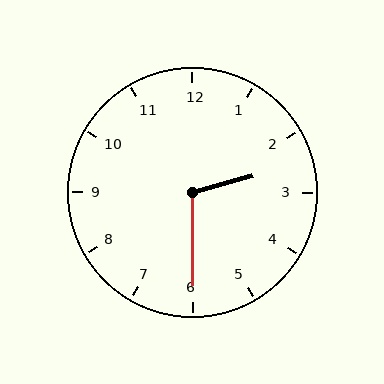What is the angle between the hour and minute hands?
Approximately 105 degrees.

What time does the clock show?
2:30.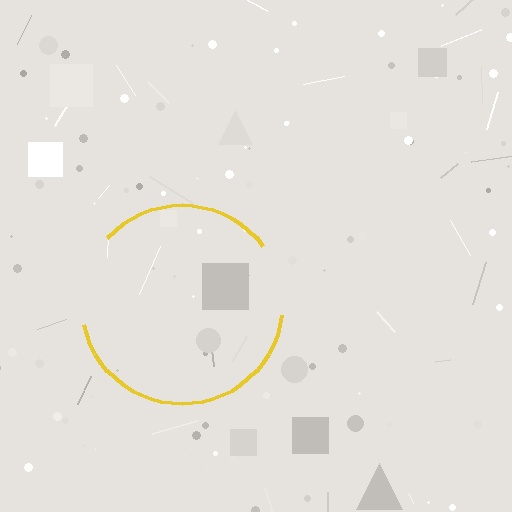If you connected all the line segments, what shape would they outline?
They would outline a circle.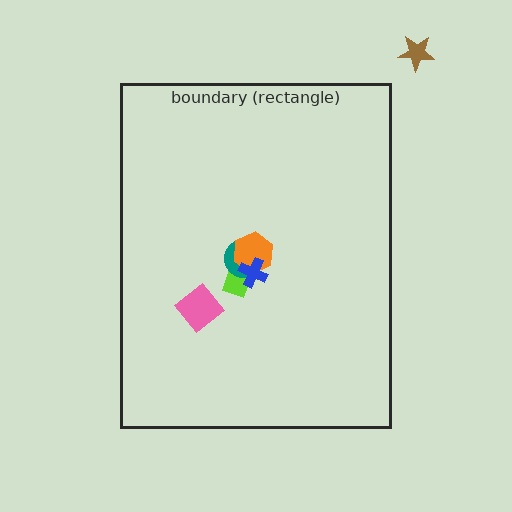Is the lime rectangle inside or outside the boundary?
Inside.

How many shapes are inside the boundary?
5 inside, 1 outside.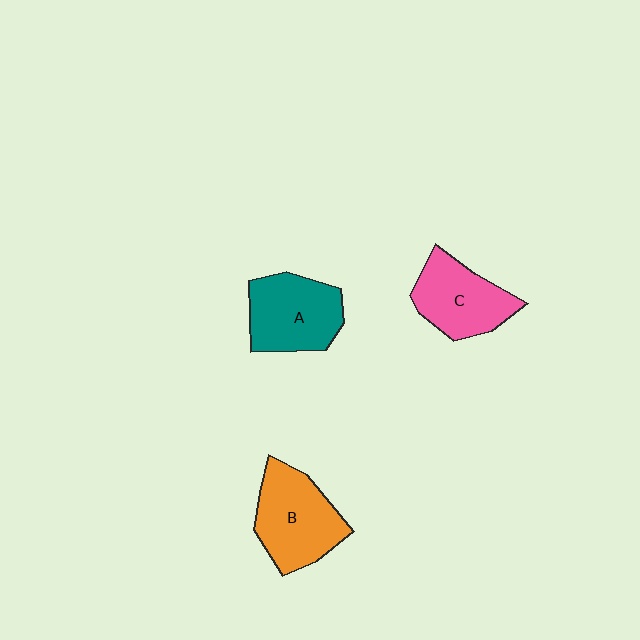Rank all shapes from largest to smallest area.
From largest to smallest: B (orange), A (teal), C (pink).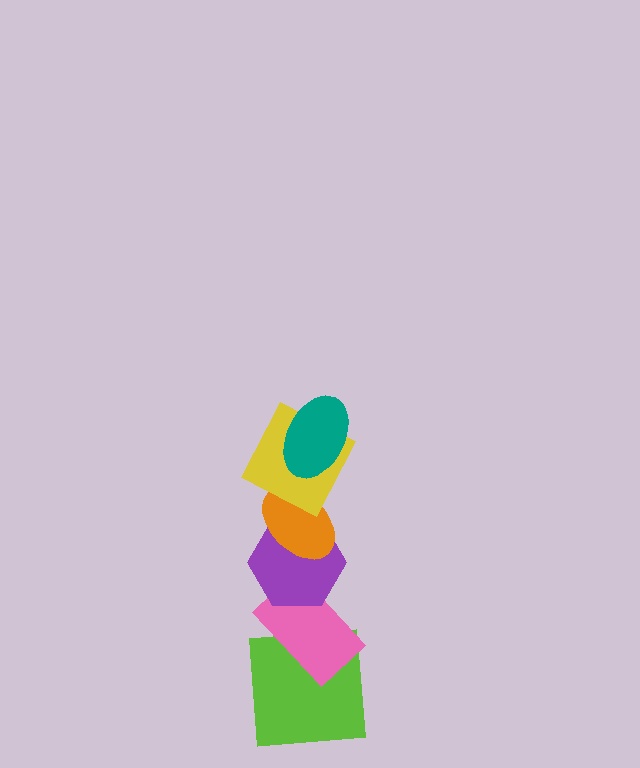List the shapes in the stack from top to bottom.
From top to bottom: the teal ellipse, the yellow square, the orange ellipse, the purple hexagon, the pink rectangle, the lime square.